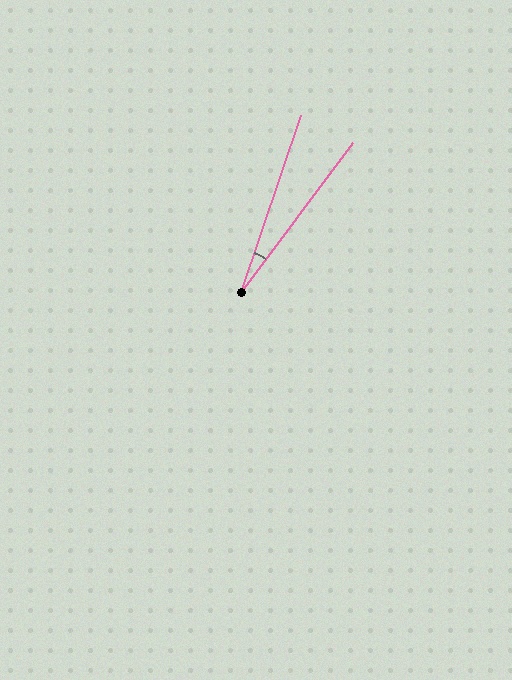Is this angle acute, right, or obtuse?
It is acute.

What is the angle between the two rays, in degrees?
Approximately 18 degrees.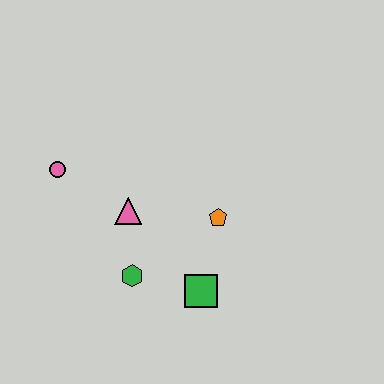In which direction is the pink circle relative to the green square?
The pink circle is to the left of the green square.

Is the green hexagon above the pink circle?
No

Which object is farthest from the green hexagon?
The pink circle is farthest from the green hexagon.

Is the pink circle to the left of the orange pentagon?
Yes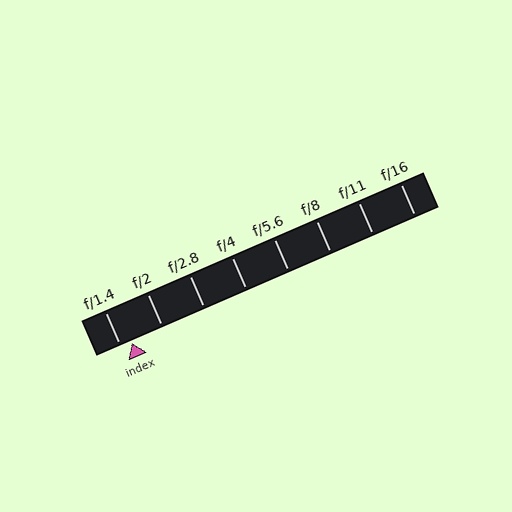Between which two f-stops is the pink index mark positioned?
The index mark is between f/1.4 and f/2.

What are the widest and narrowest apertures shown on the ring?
The widest aperture shown is f/1.4 and the narrowest is f/16.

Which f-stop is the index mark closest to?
The index mark is closest to f/1.4.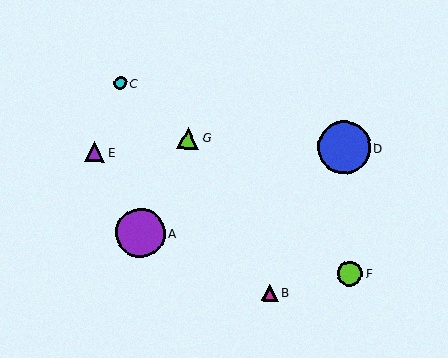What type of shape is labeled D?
Shape D is a blue circle.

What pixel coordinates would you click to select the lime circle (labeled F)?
Click at (350, 274) to select the lime circle F.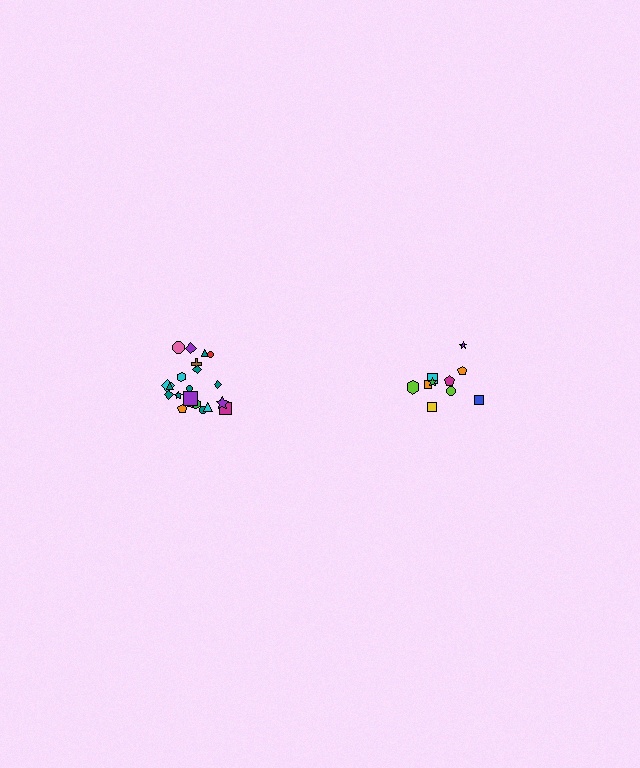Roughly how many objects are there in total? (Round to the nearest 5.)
Roughly 30 objects in total.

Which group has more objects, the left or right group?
The left group.